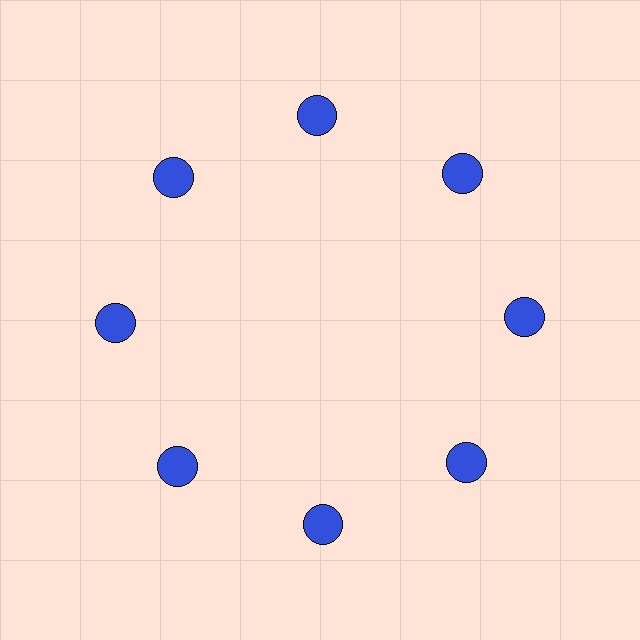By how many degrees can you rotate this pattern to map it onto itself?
The pattern maps onto itself every 45 degrees of rotation.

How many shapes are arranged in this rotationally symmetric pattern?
There are 8 shapes, arranged in 8 groups of 1.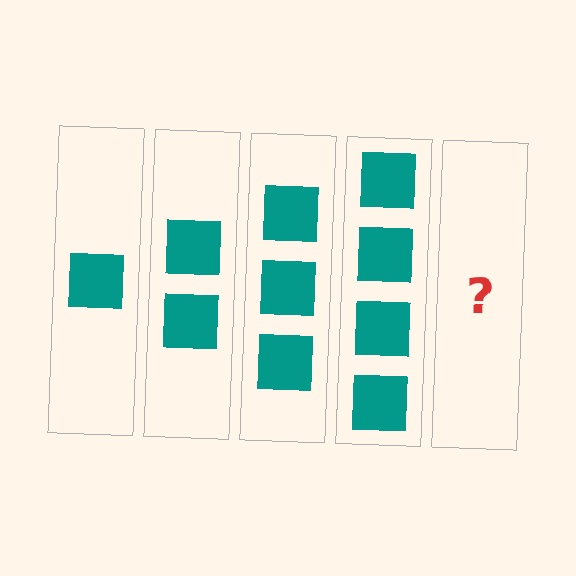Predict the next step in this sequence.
The next step is 5 squares.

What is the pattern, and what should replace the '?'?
The pattern is that each step adds one more square. The '?' should be 5 squares.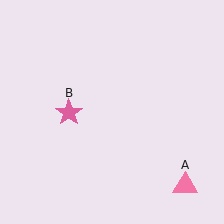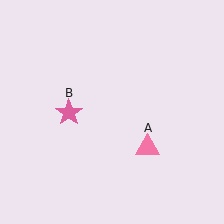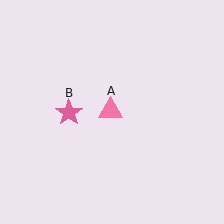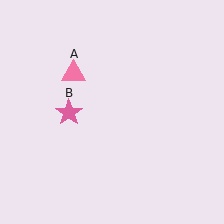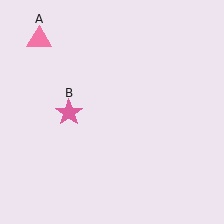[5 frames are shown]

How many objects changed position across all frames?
1 object changed position: pink triangle (object A).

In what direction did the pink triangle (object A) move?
The pink triangle (object A) moved up and to the left.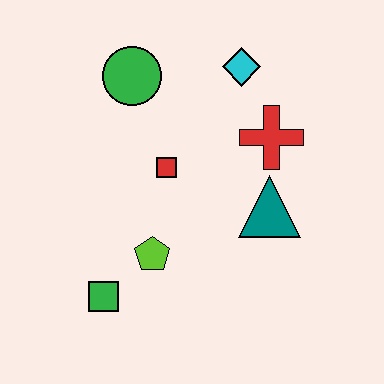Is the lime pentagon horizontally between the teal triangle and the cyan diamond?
No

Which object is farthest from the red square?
The green square is farthest from the red square.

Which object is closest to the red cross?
The teal triangle is closest to the red cross.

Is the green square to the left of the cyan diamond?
Yes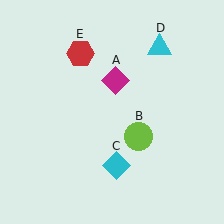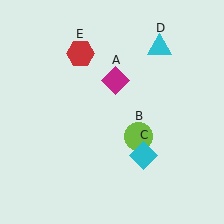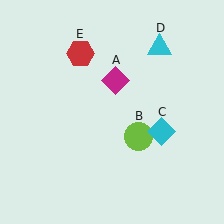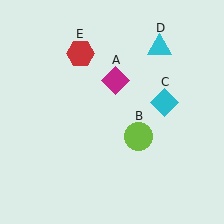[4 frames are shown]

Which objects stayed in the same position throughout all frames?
Magenta diamond (object A) and lime circle (object B) and cyan triangle (object D) and red hexagon (object E) remained stationary.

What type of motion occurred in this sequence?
The cyan diamond (object C) rotated counterclockwise around the center of the scene.